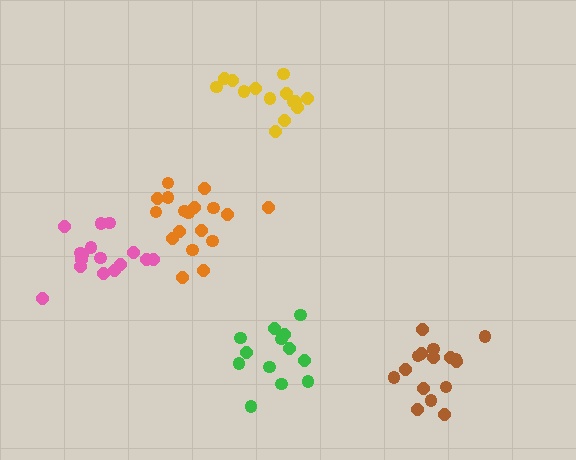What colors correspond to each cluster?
The clusters are colored: pink, orange, brown, yellow, green.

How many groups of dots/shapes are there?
There are 5 groups.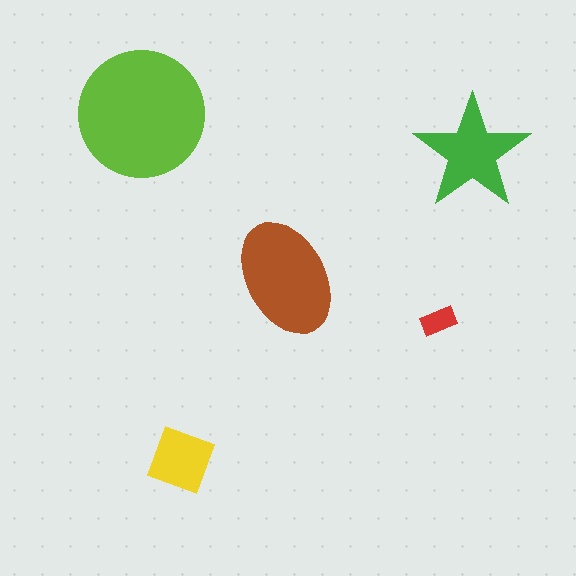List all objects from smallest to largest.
The red rectangle, the yellow square, the green star, the brown ellipse, the lime circle.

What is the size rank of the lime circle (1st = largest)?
1st.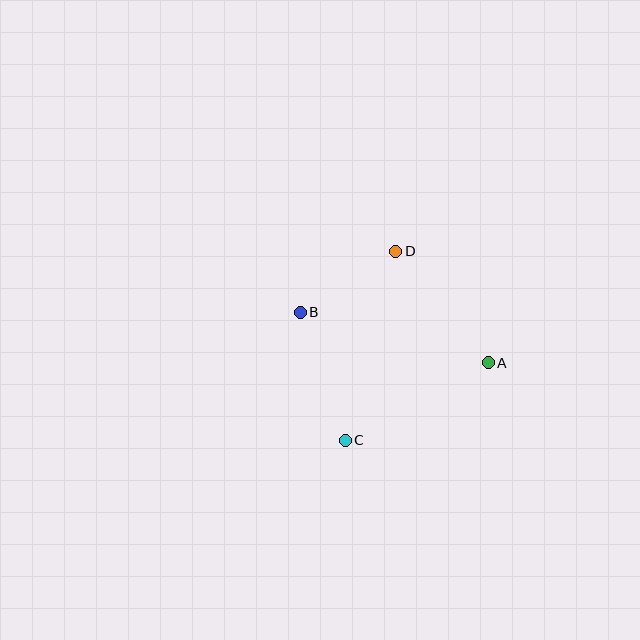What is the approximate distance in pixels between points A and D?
The distance between A and D is approximately 145 pixels.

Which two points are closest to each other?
Points B and D are closest to each other.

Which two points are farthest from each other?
Points C and D are farthest from each other.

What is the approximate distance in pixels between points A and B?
The distance between A and B is approximately 195 pixels.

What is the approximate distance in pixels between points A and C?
The distance between A and C is approximately 163 pixels.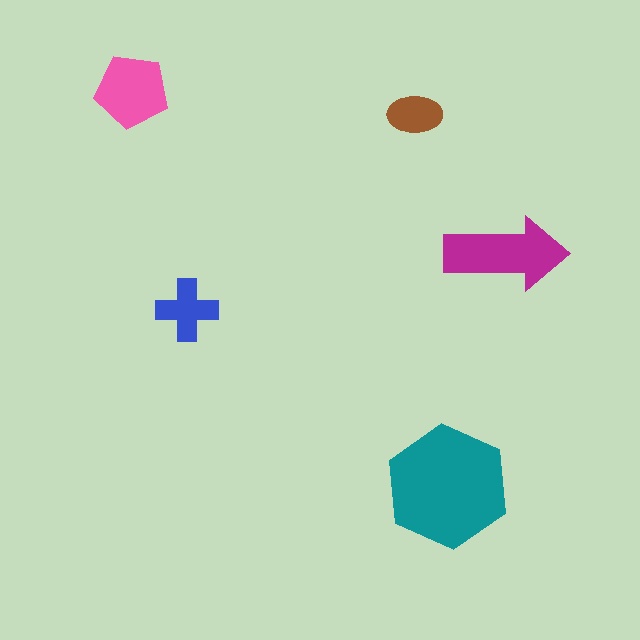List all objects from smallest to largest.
The brown ellipse, the blue cross, the pink pentagon, the magenta arrow, the teal hexagon.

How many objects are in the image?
There are 5 objects in the image.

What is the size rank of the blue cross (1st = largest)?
4th.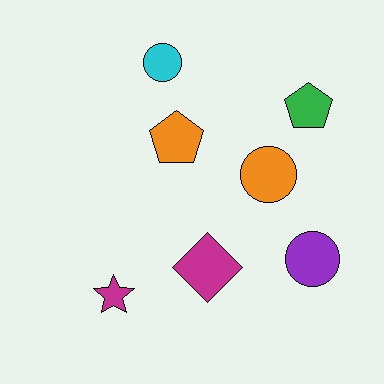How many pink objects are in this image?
There are no pink objects.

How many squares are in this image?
There are no squares.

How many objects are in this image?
There are 7 objects.